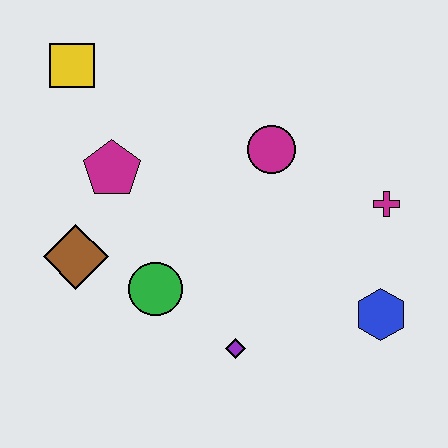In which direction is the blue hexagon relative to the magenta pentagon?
The blue hexagon is to the right of the magenta pentagon.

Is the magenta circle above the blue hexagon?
Yes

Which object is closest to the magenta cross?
The blue hexagon is closest to the magenta cross.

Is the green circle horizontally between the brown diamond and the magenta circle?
Yes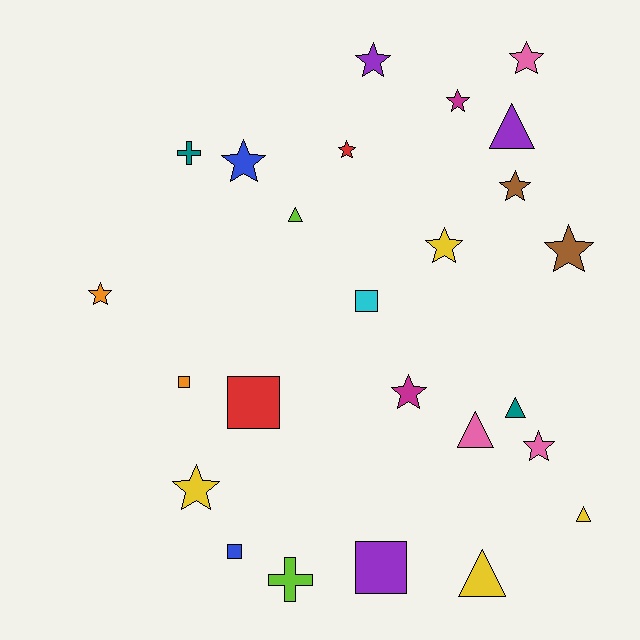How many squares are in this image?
There are 5 squares.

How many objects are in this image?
There are 25 objects.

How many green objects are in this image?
There are no green objects.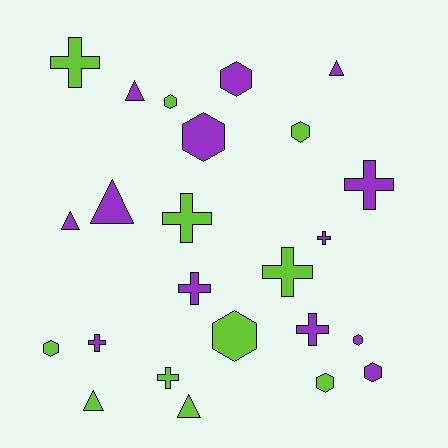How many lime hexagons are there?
There are 5 lime hexagons.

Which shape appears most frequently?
Hexagon, with 9 objects.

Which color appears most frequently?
Purple, with 13 objects.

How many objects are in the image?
There are 24 objects.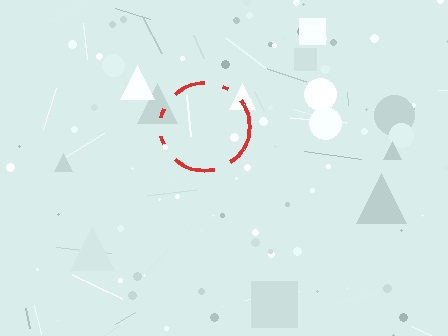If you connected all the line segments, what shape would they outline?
They would outline a circle.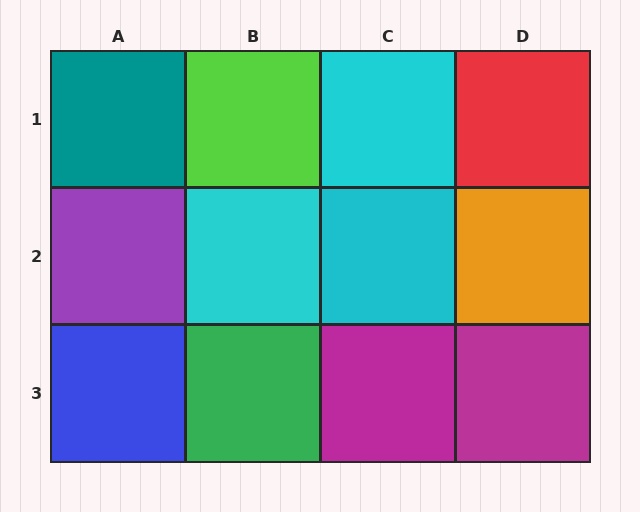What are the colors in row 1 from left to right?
Teal, lime, cyan, red.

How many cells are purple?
1 cell is purple.